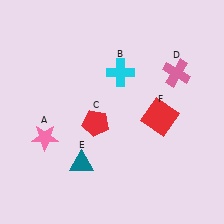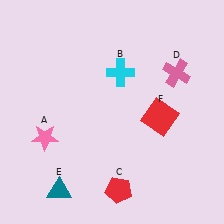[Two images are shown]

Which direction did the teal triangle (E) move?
The teal triangle (E) moved down.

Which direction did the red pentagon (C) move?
The red pentagon (C) moved down.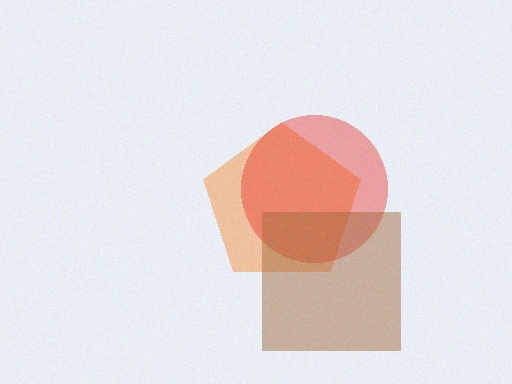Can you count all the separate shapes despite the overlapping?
Yes, there are 3 separate shapes.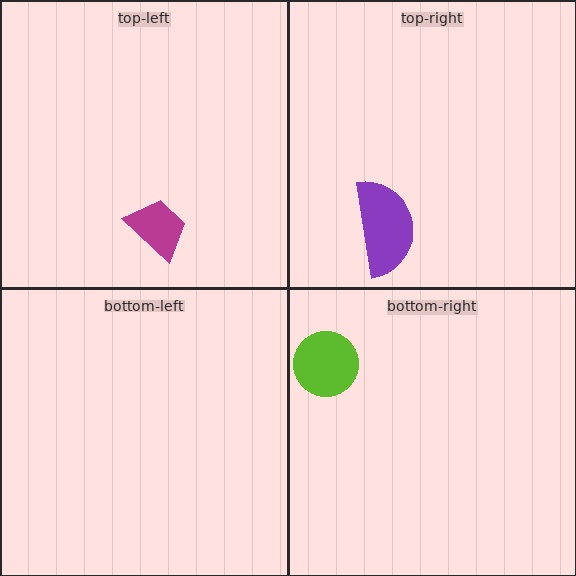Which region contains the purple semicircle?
The top-right region.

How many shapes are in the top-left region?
1.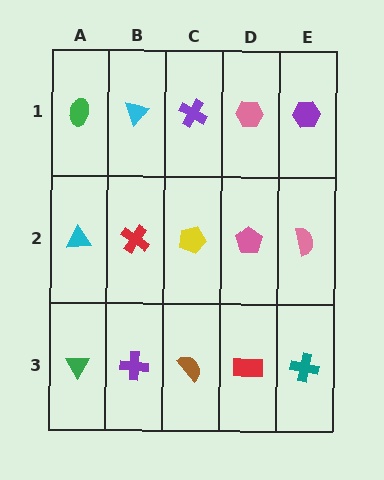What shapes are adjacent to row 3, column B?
A red cross (row 2, column B), a green triangle (row 3, column A), a brown semicircle (row 3, column C).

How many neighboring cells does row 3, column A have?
2.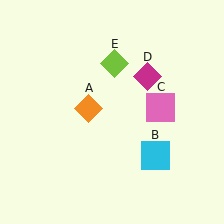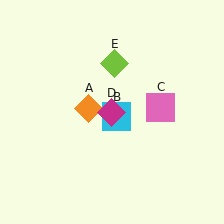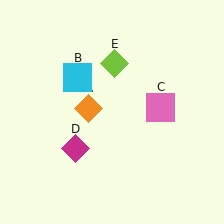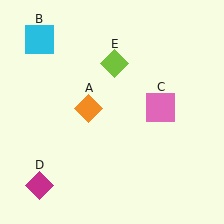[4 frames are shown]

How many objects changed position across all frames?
2 objects changed position: cyan square (object B), magenta diamond (object D).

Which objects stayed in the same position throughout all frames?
Orange diamond (object A) and pink square (object C) and lime diamond (object E) remained stationary.